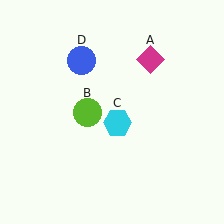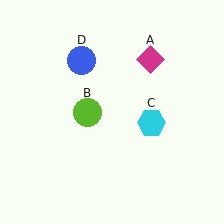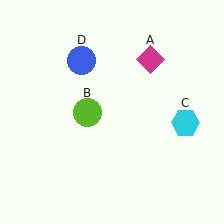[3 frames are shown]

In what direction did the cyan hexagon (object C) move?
The cyan hexagon (object C) moved right.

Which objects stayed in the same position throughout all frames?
Magenta diamond (object A) and lime circle (object B) and blue circle (object D) remained stationary.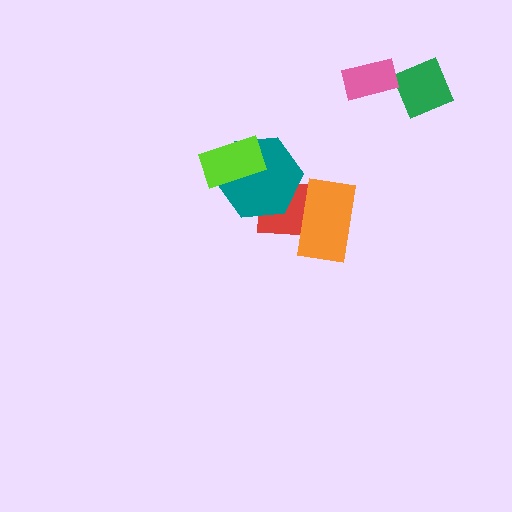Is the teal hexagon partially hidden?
Yes, it is partially covered by another shape.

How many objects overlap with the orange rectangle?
1 object overlaps with the orange rectangle.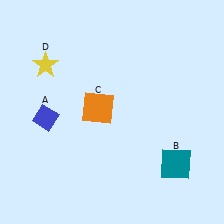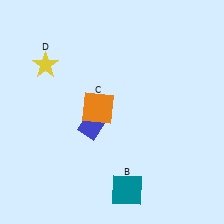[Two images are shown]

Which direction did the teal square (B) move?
The teal square (B) moved left.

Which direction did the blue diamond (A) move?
The blue diamond (A) moved right.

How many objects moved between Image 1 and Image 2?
2 objects moved between the two images.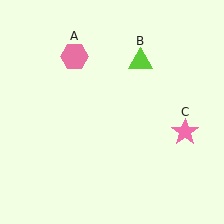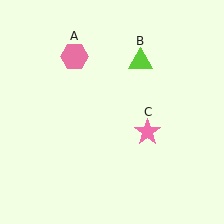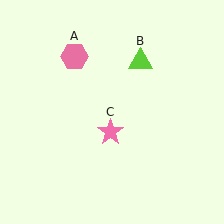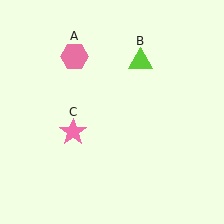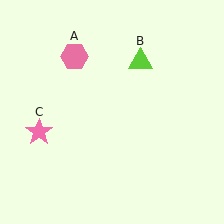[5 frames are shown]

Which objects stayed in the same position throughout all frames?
Pink hexagon (object A) and lime triangle (object B) remained stationary.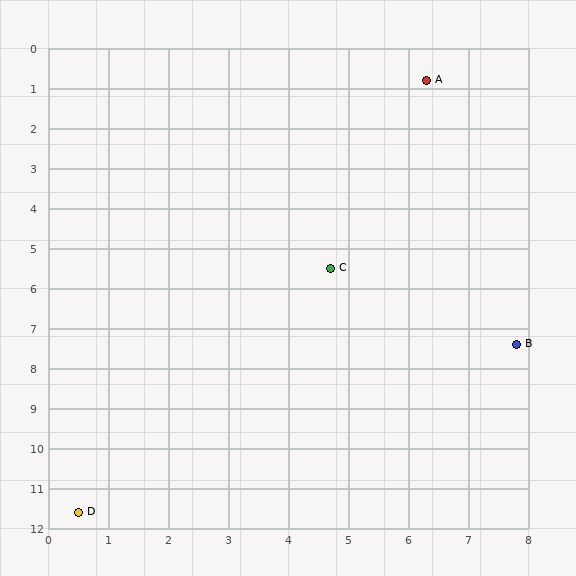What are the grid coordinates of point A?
Point A is at approximately (6.3, 0.8).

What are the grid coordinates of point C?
Point C is at approximately (4.7, 5.5).